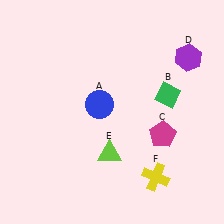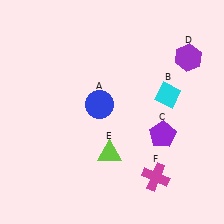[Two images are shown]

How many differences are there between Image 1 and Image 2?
There are 3 differences between the two images.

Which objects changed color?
B changed from green to cyan. C changed from magenta to purple. F changed from yellow to magenta.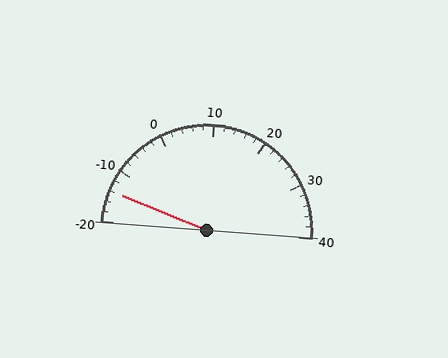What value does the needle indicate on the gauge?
The needle indicates approximately -14.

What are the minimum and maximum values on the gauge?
The gauge ranges from -20 to 40.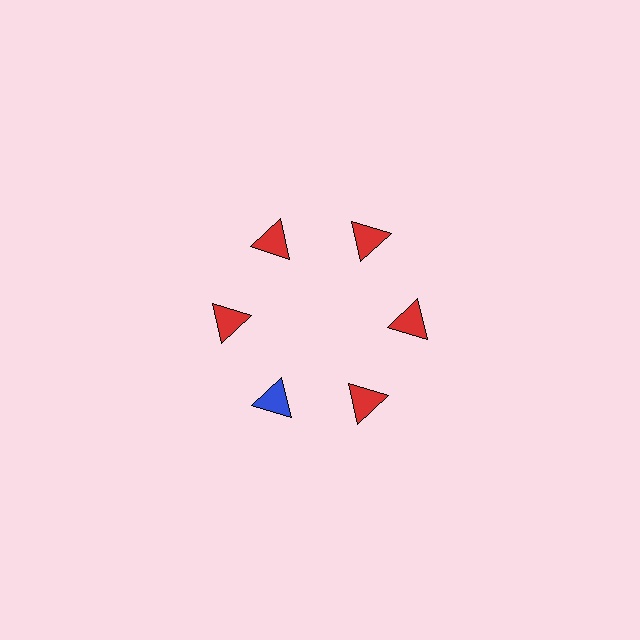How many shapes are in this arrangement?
There are 6 shapes arranged in a ring pattern.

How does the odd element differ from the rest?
It has a different color: blue instead of red.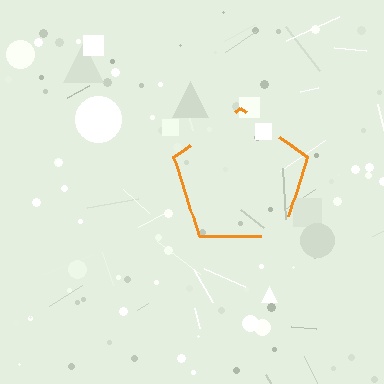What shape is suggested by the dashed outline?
The dashed outline suggests a pentagon.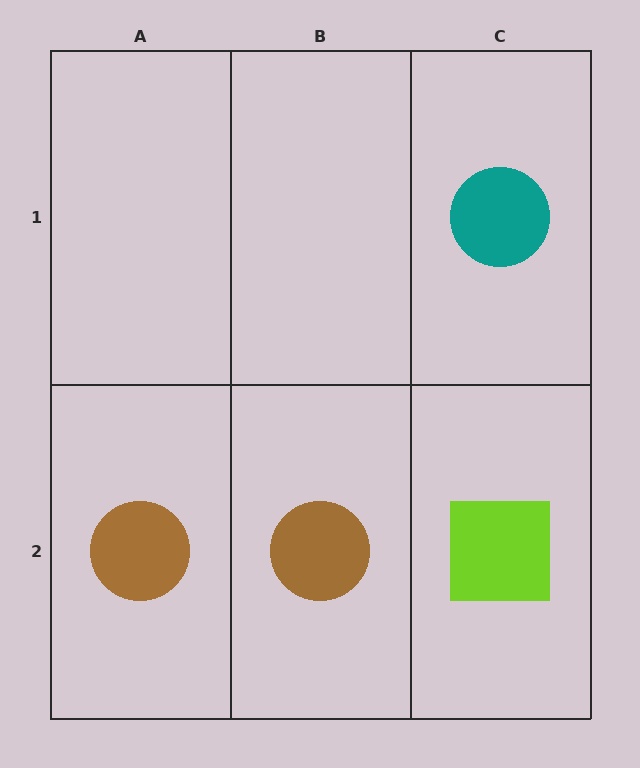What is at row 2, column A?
A brown circle.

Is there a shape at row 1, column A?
No, that cell is empty.